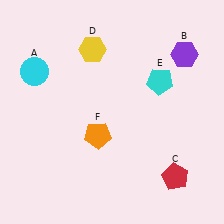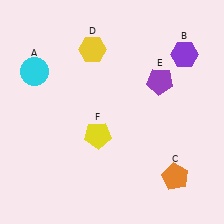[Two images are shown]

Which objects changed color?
C changed from red to orange. E changed from cyan to purple. F changed from orange to yellow.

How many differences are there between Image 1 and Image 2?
There are 3 differences between the two images.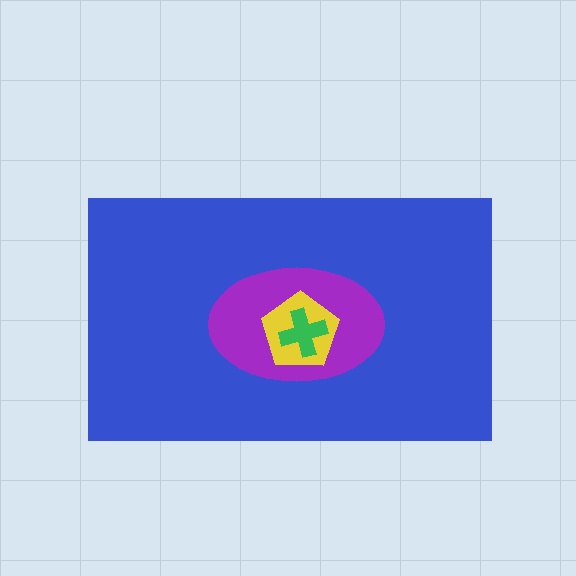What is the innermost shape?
The green cross.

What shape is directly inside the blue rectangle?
The purple ellipse.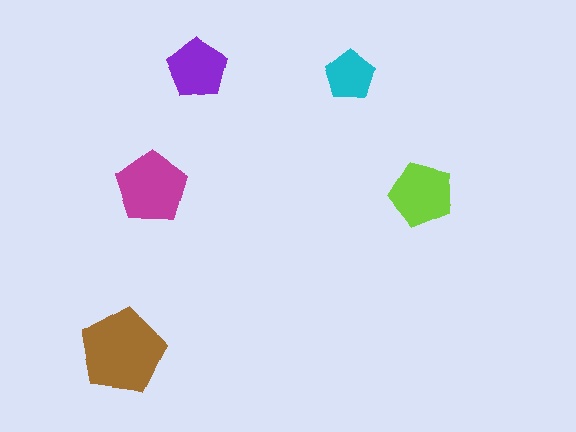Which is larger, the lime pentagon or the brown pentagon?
The brown one.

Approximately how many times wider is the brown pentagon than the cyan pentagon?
About 1.5 times wider.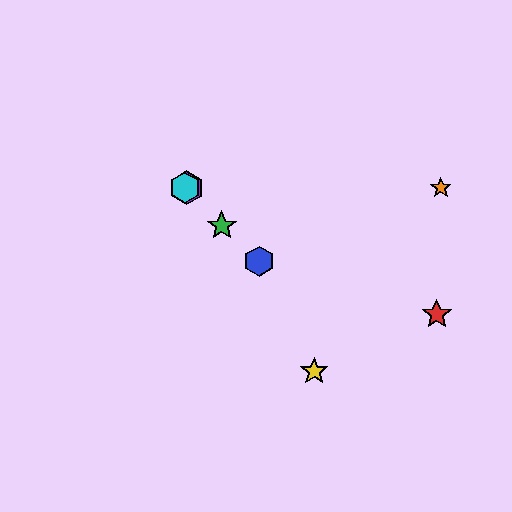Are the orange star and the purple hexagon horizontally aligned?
Yes, both are at y≈188.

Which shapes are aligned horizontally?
The purple hexagon, the orange star, the cyan hexagon are aligned horizontally.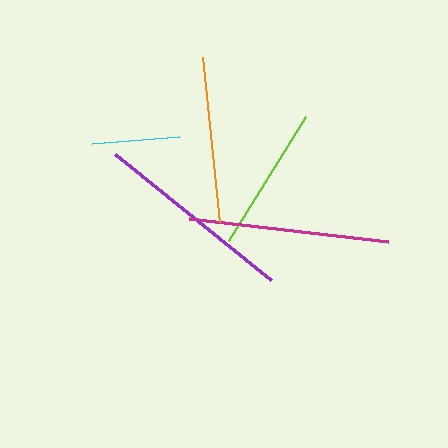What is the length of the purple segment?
The purple segment is approximately 201 pixels long.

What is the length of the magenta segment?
The magenta segment is approximately 200 pixels long.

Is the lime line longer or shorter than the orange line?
The orange line is longer than the lime line.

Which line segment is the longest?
The purple line is the longest at approximately 201 pixels.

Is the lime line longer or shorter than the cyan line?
The lime line is longer than the cyan line.